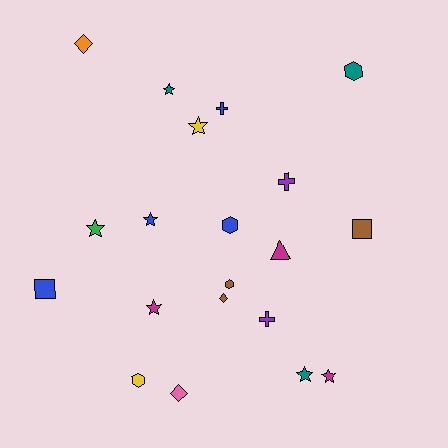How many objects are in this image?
There are 20 objects.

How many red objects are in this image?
There are no red objects.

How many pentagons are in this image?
There are no pentagons.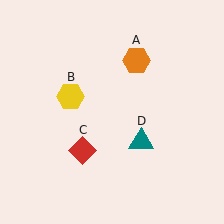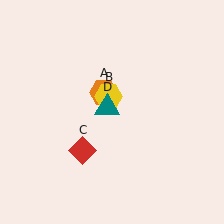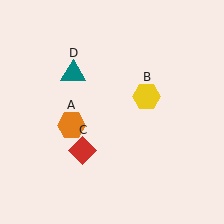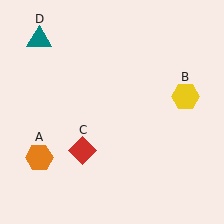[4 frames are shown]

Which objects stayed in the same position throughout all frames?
Red diamond (object C) remained stationary.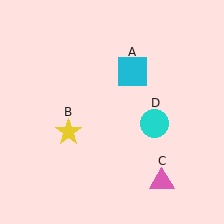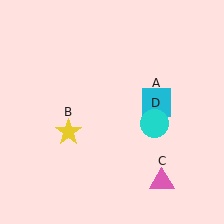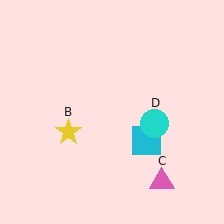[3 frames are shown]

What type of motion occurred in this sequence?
The cyan square (object A) rotated clockwise around the center of the scene.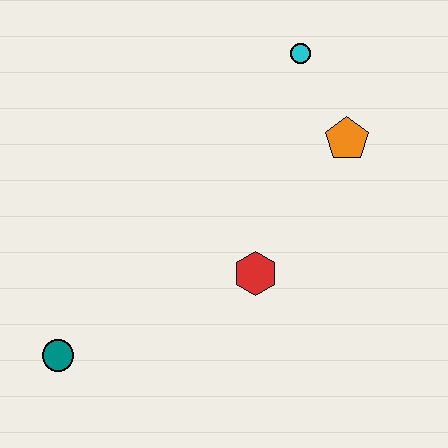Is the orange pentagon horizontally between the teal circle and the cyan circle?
No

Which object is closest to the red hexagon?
The orange pentagon is closest to the red hexagon.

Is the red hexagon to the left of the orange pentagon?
Yes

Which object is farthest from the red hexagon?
The cyan circle is farthest from the red hexagon.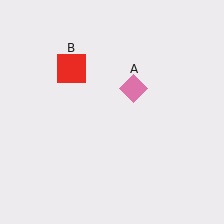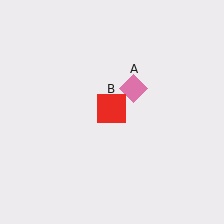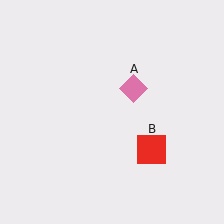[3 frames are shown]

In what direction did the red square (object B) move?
The red square (object B) moved down and to the right.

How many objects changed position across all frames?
1 object changed position: red square (object B).